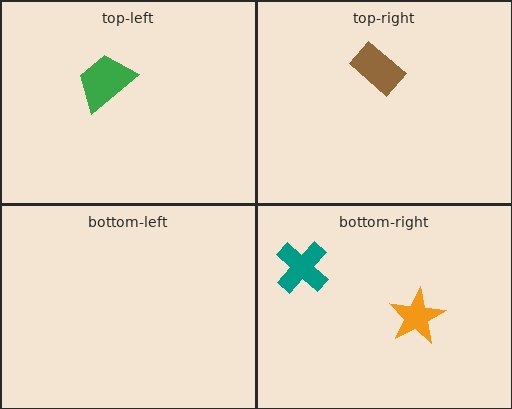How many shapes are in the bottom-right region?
2.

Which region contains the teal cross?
The bottom-right region.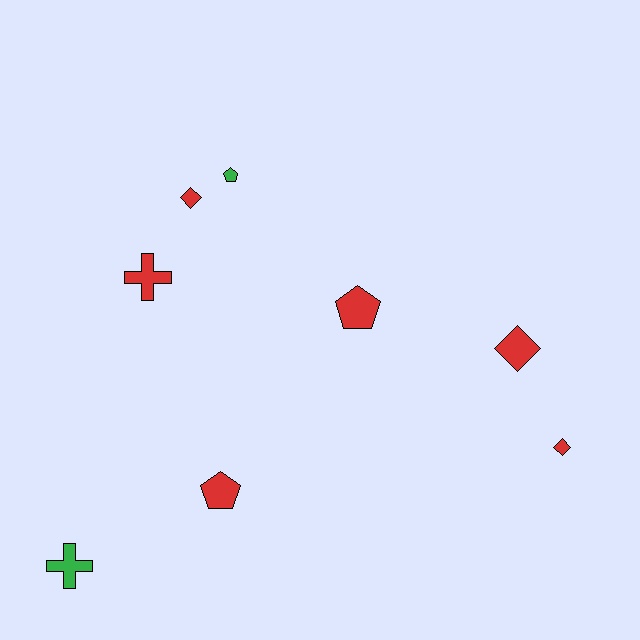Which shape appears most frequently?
Diamond, with 3 objects.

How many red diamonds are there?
There are 3 red diamonds.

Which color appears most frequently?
Red, with 6 objects.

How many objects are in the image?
There are 8 objects.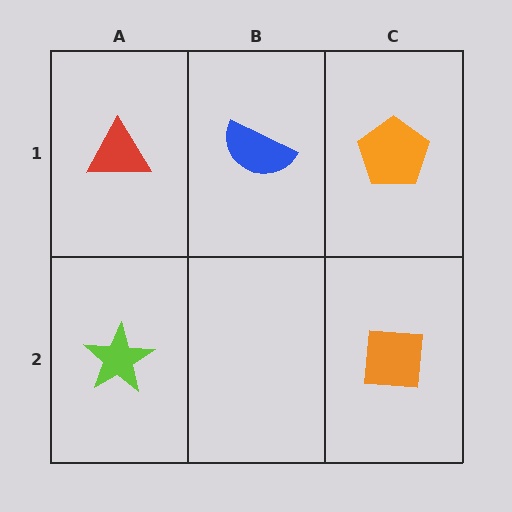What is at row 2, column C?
An orange square.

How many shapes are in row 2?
2 shapes.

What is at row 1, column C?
An orange pentagon.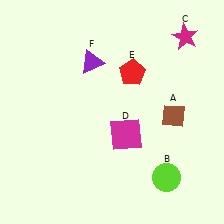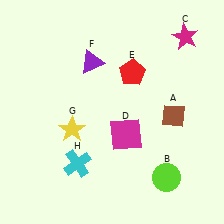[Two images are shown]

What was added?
A yellow star (G), a cyan cross (H) were added in Image 2.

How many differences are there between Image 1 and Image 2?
There are 2 differences between the two images.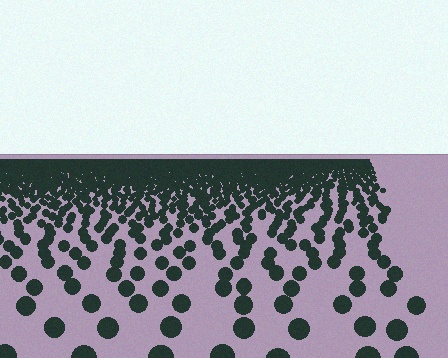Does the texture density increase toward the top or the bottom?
Density increases toward the top.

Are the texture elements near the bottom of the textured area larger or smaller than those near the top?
Larger. Near the bottom, elements are closer to the viewer and appear at a bigger on-screen size.